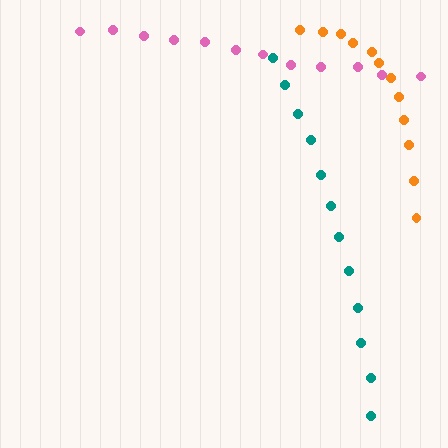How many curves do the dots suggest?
There are 3 distinct paths.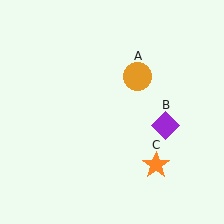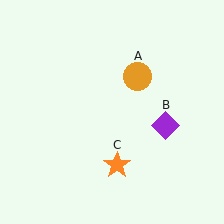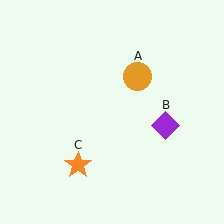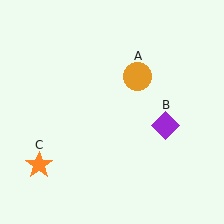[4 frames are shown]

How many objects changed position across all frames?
1 object changed position: orange star (object C).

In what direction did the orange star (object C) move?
The orange star (object C) moved left.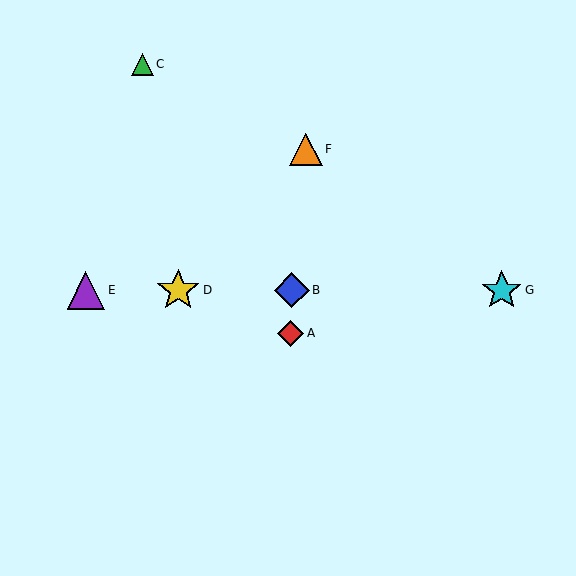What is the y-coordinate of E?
Object E is at y≈290.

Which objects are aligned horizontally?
Objects B, D, E, G are aligned horizontally.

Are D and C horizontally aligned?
No, D is at y≈290 and C is at y≈64.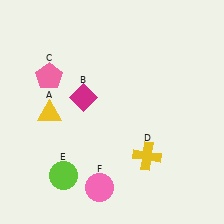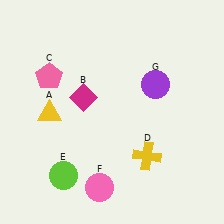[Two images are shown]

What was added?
A purple circle (G) was added in Image 2.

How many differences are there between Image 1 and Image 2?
There is 1 difference between the two images.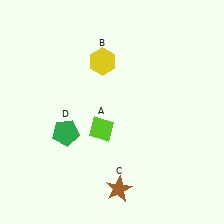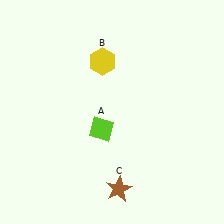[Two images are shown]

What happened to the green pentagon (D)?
The green pentagon (D) was removed in Image 2. It was in the bottom-left area of Image 1.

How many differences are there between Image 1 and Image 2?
There is 1 difference between the two images.